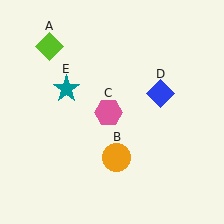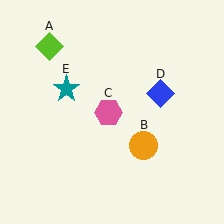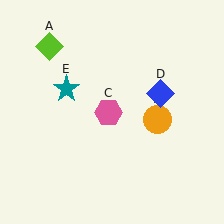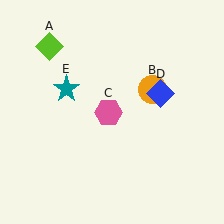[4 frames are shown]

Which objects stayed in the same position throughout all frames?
Lime diamond (object A) and pink hexagon (object C) and blue diamond (object D) and teal star (object E) remained stationary.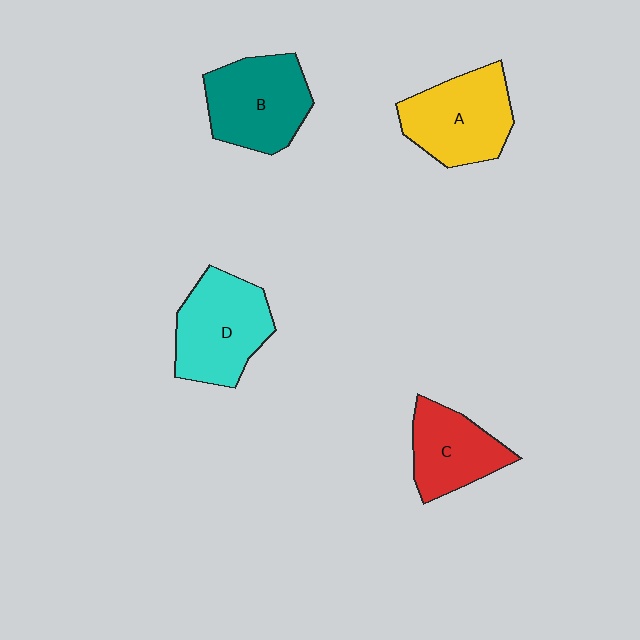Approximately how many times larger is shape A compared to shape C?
Approximately 1.3 times.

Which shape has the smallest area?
Shape C (red).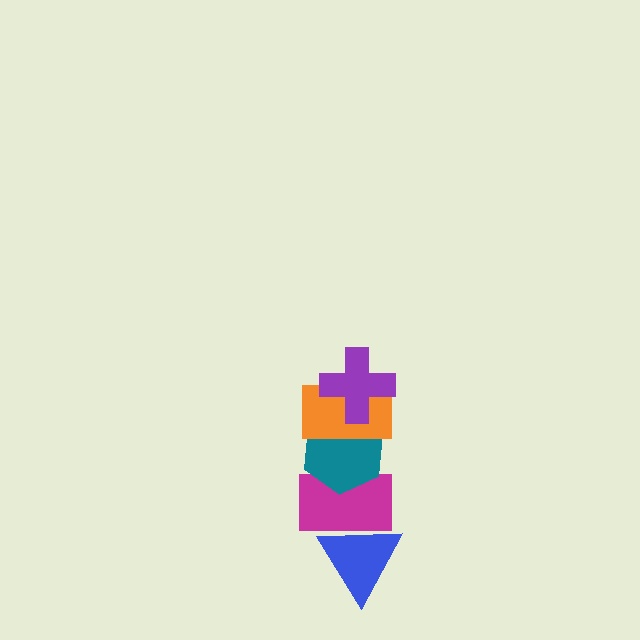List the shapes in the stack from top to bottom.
From top to bottom: the purple cross, the orange rectangle, the teal hexagon, the magenta rectangle, the blue triangle.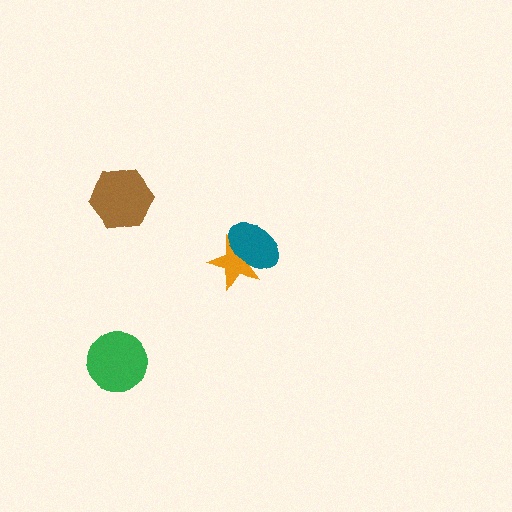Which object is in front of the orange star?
The teal ellipse is in front of the orange star.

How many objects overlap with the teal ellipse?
1 object overlaps with the teal ellipse.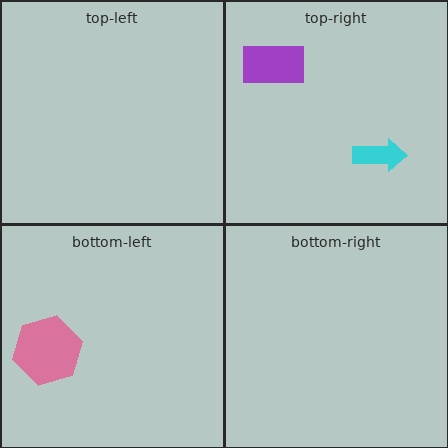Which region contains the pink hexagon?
The bottom-left region.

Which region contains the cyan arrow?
The top-right region.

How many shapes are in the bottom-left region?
1.